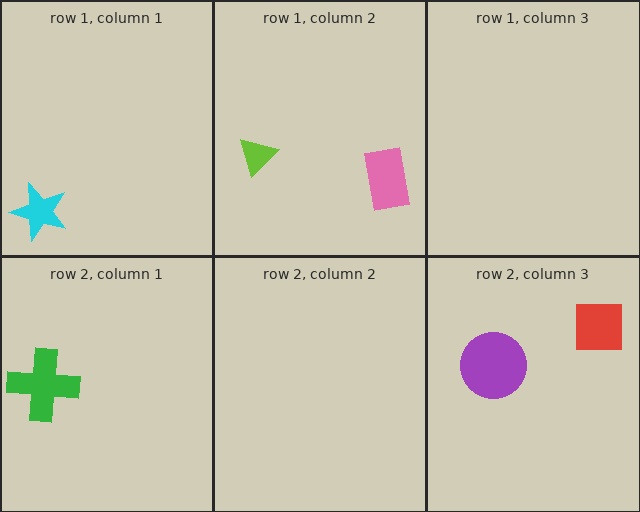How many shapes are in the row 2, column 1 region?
1.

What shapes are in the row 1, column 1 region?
The cyan star.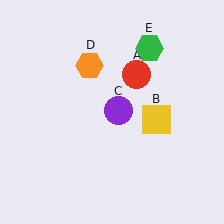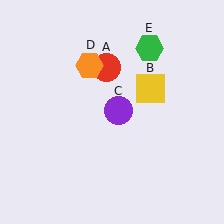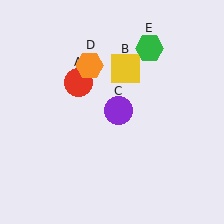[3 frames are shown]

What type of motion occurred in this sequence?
The red circle (object A), yellow square (object B) rotated counterclockwise around the center of the scene.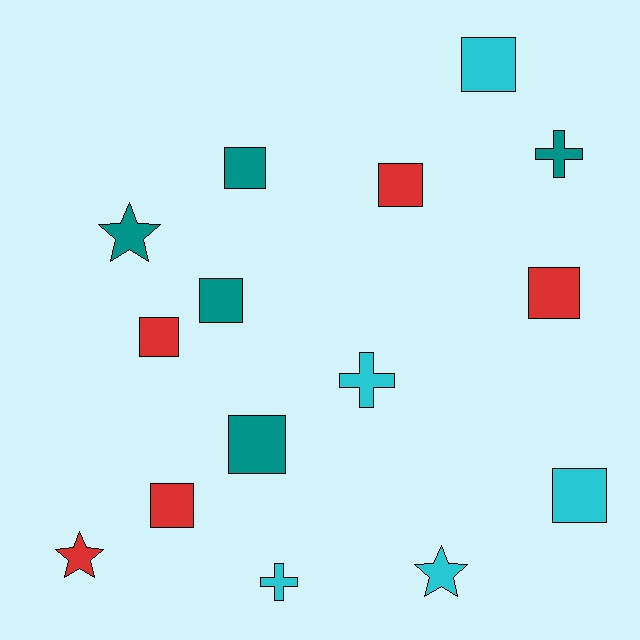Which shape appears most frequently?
Square, with 9 objects.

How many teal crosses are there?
There is 1 teal cross.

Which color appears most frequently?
Teal, with 5 objects.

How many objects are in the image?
There are 15 objects.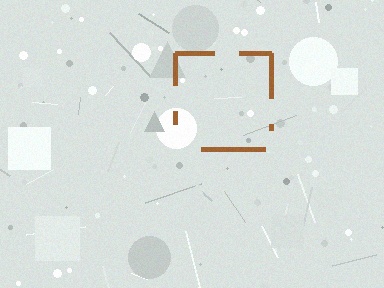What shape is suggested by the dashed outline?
The dashed outline suggests a square.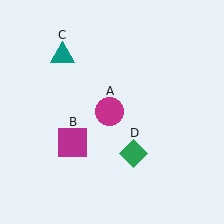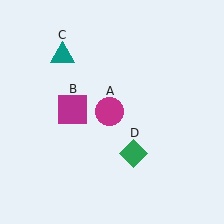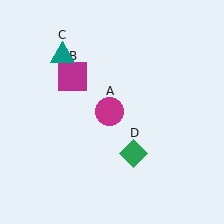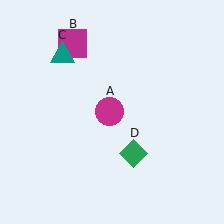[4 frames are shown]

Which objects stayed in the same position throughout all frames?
Magenta circle (object A) and teal triangle (object C) and green diamond (object D) remained stationary.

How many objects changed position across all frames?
1 object changed position: magenta square (object B).